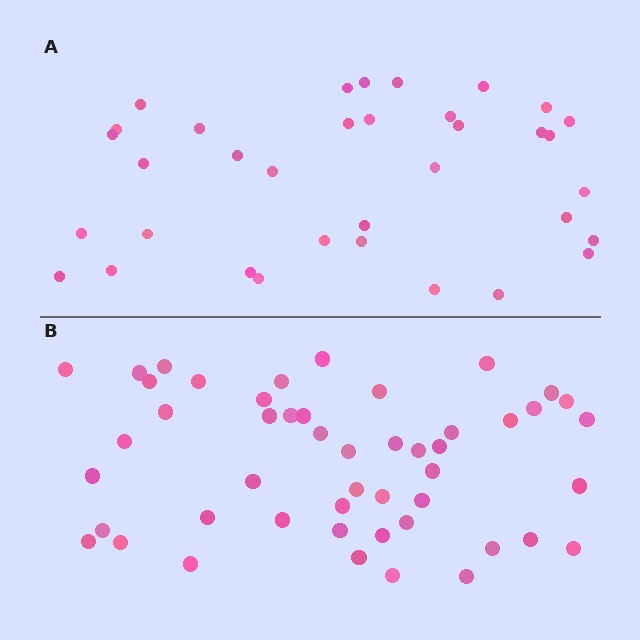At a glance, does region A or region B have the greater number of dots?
Region B (the bottom region) has more dots.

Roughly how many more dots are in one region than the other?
Region B has approximately 15 more dots than region A.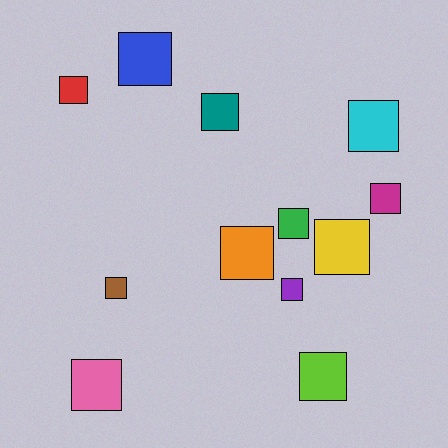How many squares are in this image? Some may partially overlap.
There are 12 squares.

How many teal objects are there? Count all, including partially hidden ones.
There is 1 teal object.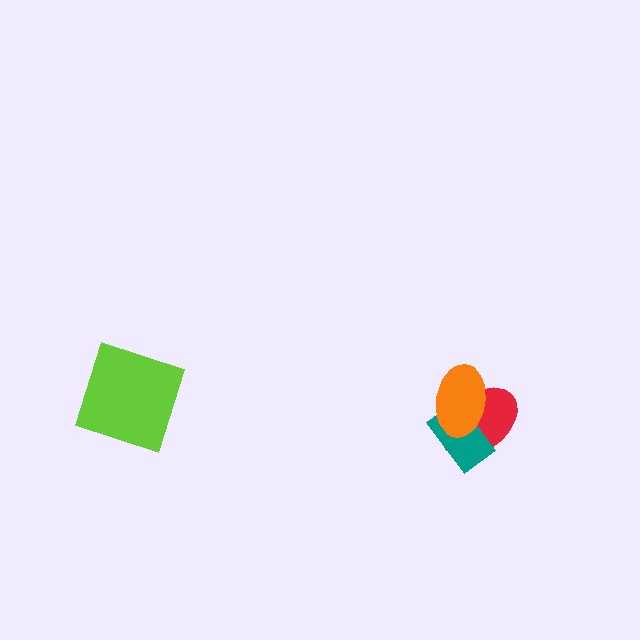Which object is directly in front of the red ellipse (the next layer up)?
The teal rectangle is directly in front of the red ellipse.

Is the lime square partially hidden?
No, no other shape covers it.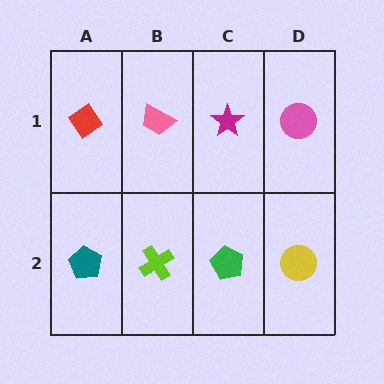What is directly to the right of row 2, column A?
A lime cross.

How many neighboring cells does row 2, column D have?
2.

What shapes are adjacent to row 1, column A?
A teal pentagon (row 2, column A), a pink trapezoid (row 1, column B).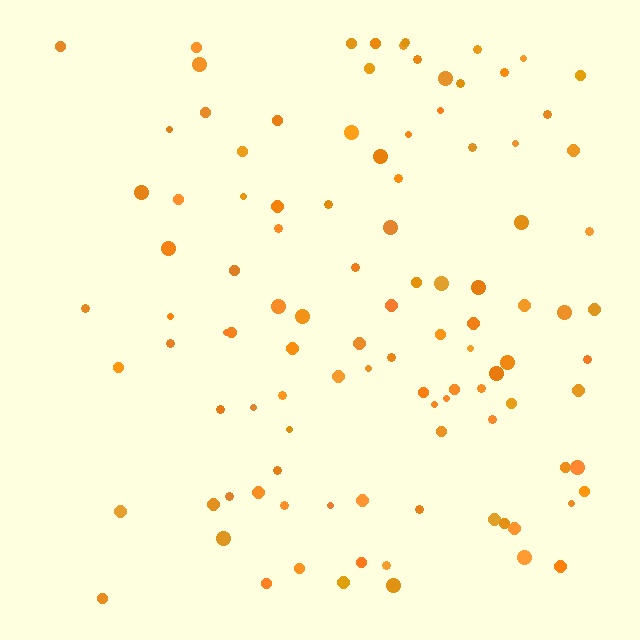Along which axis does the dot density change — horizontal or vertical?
Horizontal.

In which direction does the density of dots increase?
From left to right, with the right side densest.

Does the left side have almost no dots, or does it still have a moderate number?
Still a moderate number, just noticeably fewer than the right.